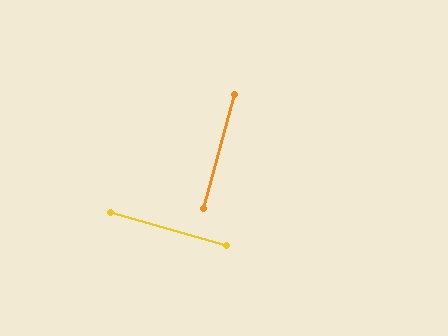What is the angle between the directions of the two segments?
Approximately 90 degrees.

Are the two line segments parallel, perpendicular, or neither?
Perpendicular — they meet at approximately 90°.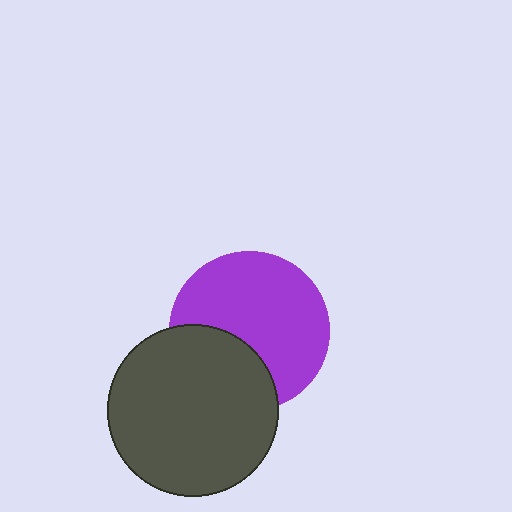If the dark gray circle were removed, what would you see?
You would see the complete purple circle.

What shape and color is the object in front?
The object in front is a dark gray circle.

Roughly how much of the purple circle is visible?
Most of it is visible (roughly 68%).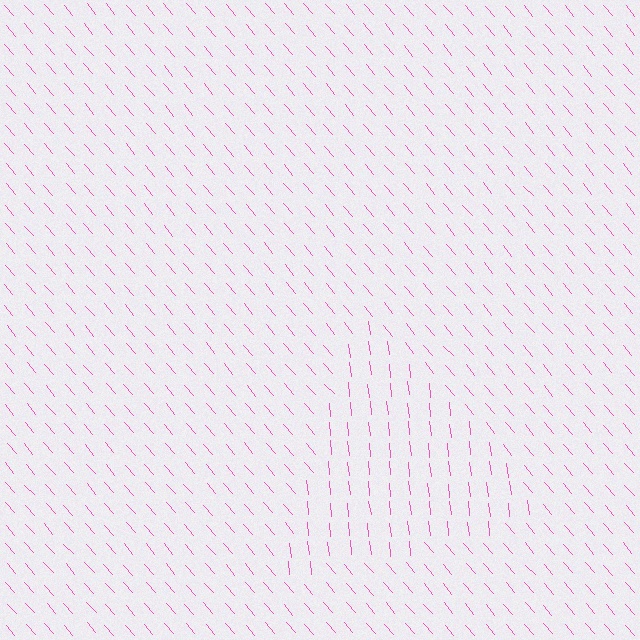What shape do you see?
I see a triangle.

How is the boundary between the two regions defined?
The boundary is defined purely by a change in line orientation (approximately 34 degrees difference). All lines are the same color and thickness.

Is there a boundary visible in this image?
Yes, there is a texture boundary formed by a change in line orientation.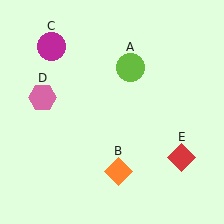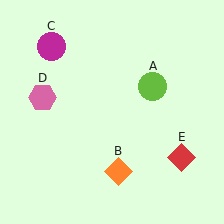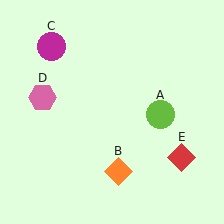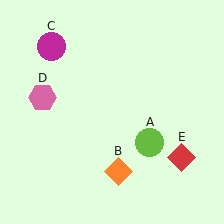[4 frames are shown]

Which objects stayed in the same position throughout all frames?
Orange diamond (object B) and magenta circle (object C) and pink hexagon (object D) and red diamond (object E) remained stationary.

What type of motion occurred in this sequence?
The lime circle (object A) rotated clockwise around the center of the scene.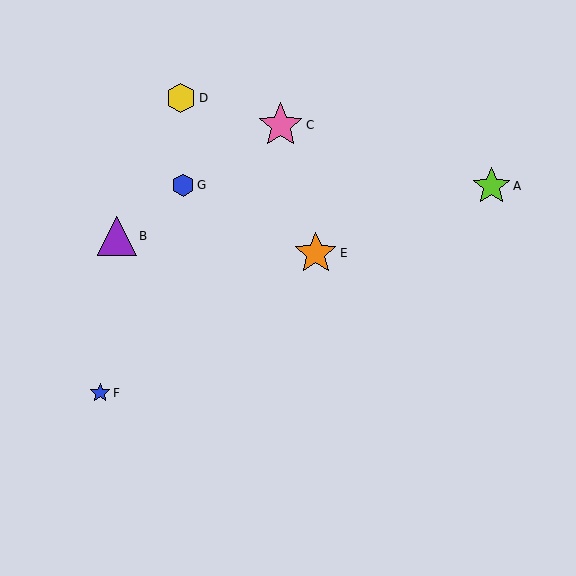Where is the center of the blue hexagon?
The center of the blue hexagon is at (183, 185).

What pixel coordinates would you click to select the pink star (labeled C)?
Click at (281, 125) to select the pink star C.